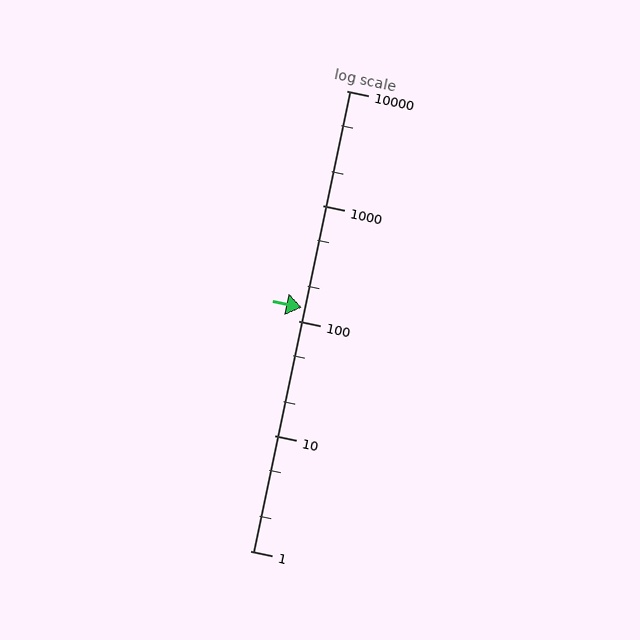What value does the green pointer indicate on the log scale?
The pointer indicates approximately 130.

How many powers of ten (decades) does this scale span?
The scale spans 4 decades, from 1 to 10000.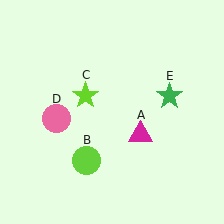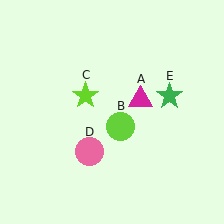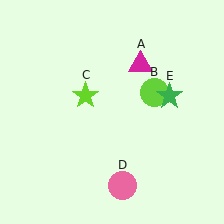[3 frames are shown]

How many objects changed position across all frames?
3 objects changed position: magenta triangle (object A), lime circle (object B), pink circle (object D).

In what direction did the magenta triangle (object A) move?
The magenta triangle (object A) moved up.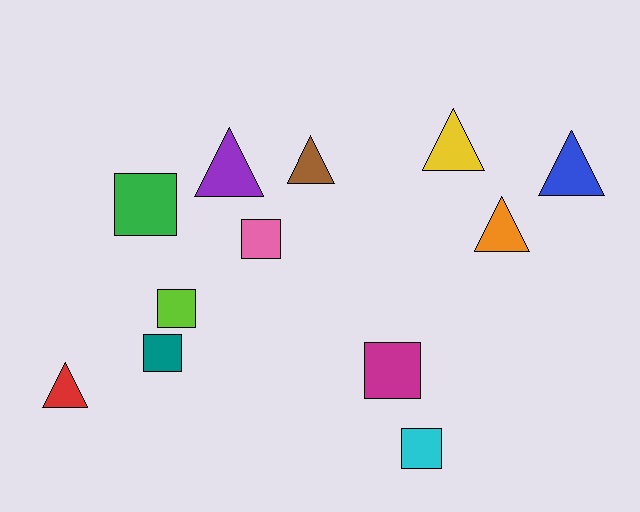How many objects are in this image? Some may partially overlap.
There are 12 objects.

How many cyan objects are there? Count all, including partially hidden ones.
There is 1 cyan object.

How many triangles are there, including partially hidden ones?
There are 6 triangles.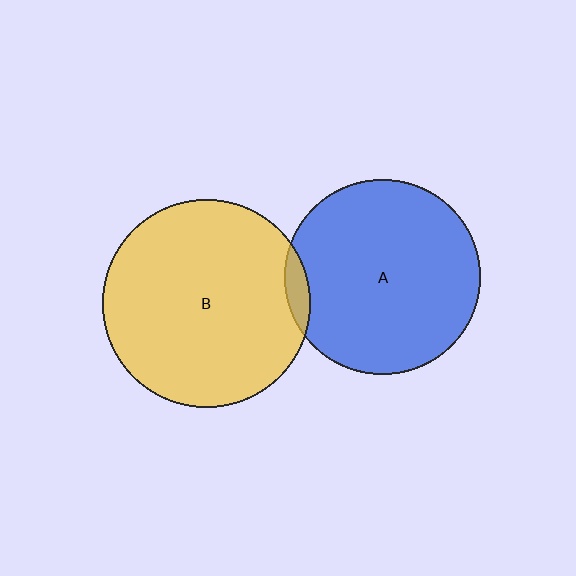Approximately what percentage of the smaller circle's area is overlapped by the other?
Approximately 5%.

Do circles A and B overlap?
Yes.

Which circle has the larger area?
Circle B (yellow).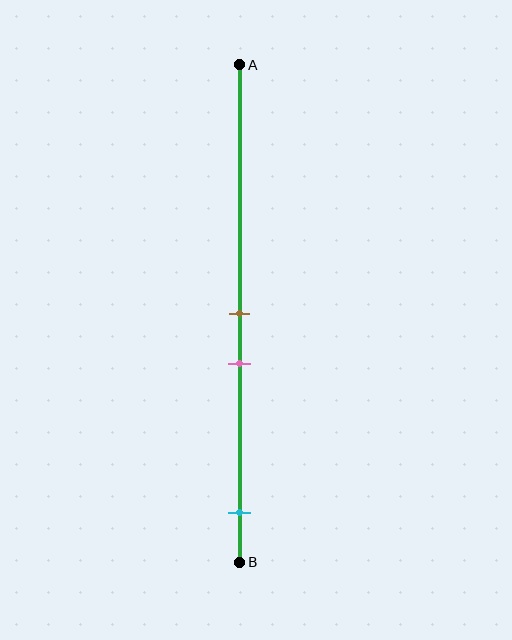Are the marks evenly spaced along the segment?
No, the marks are not evenly spaced.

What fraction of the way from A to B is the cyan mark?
The cyan mark is approximately 90% (0.9) of the way from A to B.